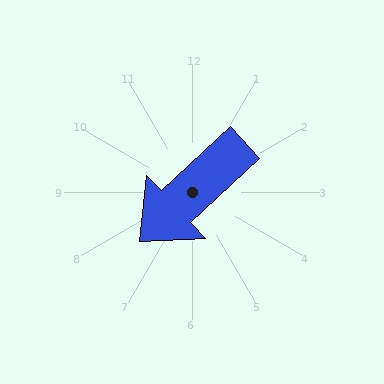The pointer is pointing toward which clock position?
Roughly 8 o'clock.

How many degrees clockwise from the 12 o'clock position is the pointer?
Approximately 227 degrees.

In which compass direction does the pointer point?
Southwest.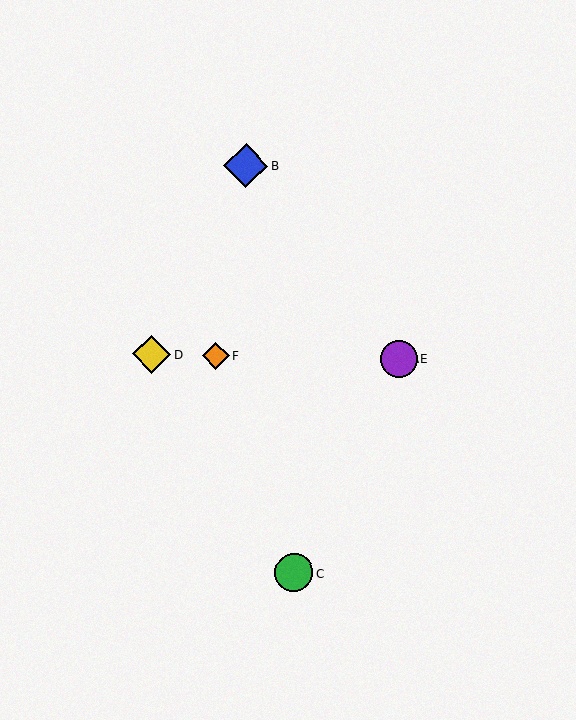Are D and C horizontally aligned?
No, D is at y≈355 and C is at y≈573.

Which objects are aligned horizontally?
Objects A, D, E, F are aligned horizontally.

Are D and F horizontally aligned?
Yes, both are at y≈355.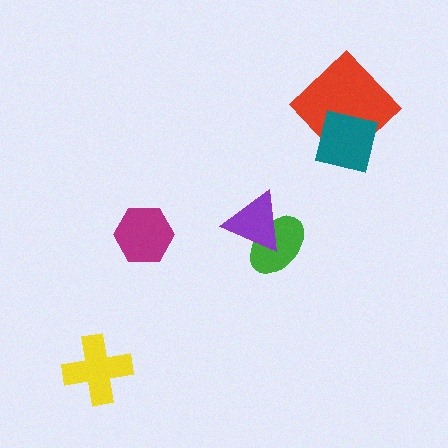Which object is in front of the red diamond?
The teal square is in front of the red diamond.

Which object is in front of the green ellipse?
The purple triangle is in front of the green ellipse.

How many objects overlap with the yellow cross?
0 objects overlap with the yellow cross.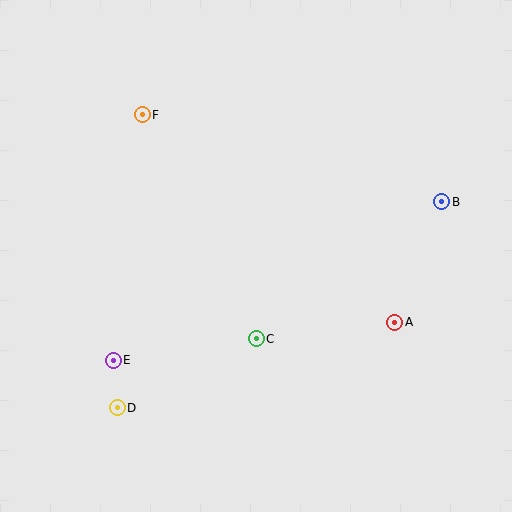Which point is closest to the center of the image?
Point C at (256, 339) is closest to the center.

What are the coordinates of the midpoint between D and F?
The midpoint between D and F is at (130, 261).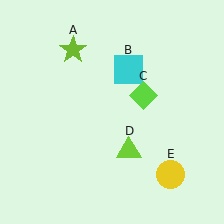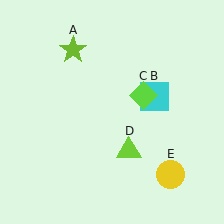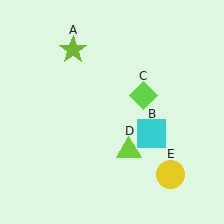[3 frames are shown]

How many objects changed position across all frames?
1 object changed position: cyan square (object B).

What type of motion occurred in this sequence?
The cyan square (object B) rotated clockwise around the center of the scene.